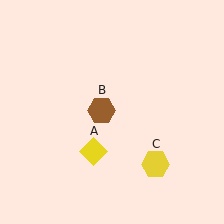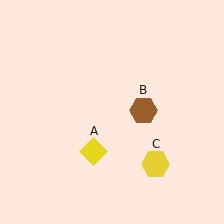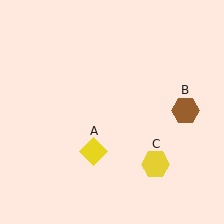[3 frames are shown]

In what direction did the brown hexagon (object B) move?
The brown hexagon (object B) moved right.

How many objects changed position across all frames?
1 object changed position: brown hexagon (object B).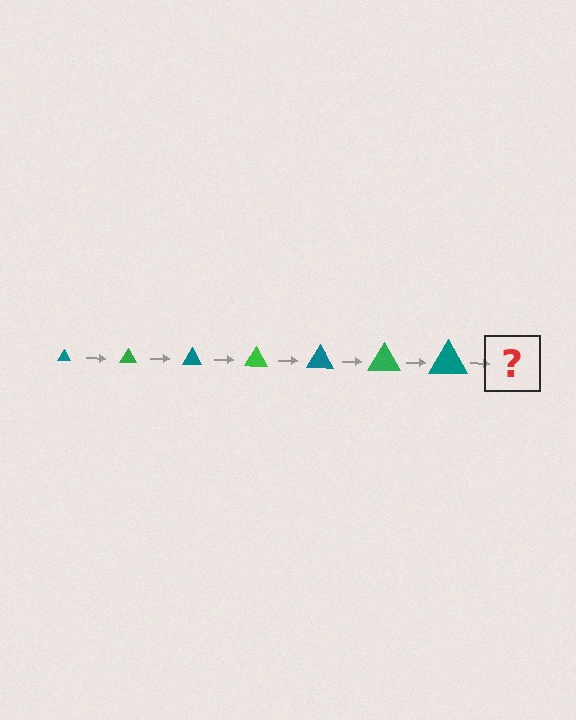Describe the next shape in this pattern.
It should be a green triangle, larger than the previous one.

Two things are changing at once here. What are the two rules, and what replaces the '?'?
The two rules are that the triangle grows larger each step and the color cycles through teal and green. The '?' should be a green triangle, larger than the previous one.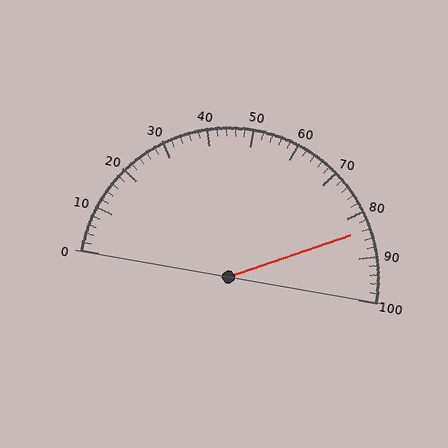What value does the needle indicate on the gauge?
The needle indicates approximately 84.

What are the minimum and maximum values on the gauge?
The gauge ranges from 0 to 100.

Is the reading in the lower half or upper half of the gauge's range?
The reading is in the upper half of the range (0 to 100).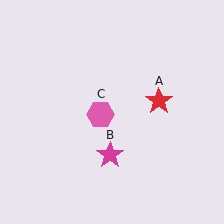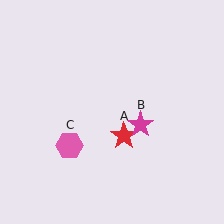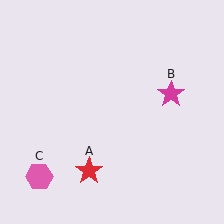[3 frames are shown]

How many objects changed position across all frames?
3 objects changed position: red star (object A), magenta star (object B), pink hexagon (object C).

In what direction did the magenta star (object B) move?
The magenta star (object B) moved up and to the right.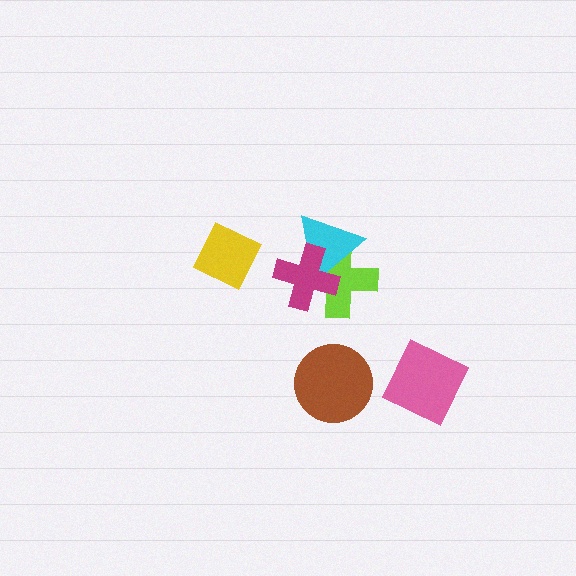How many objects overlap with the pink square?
0 objects overlap with the pink square.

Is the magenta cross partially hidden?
No, no other shape covers it.